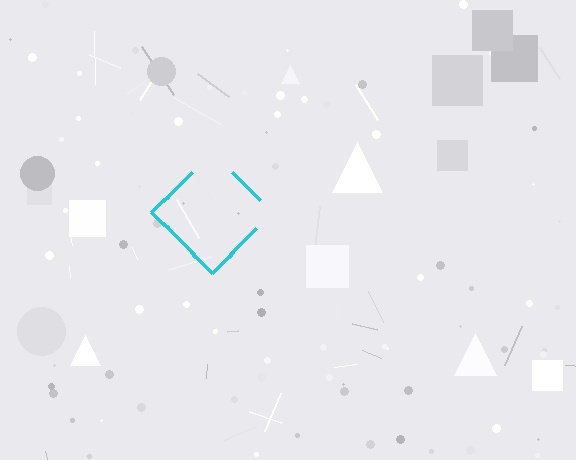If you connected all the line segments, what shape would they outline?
They would outline a diamond.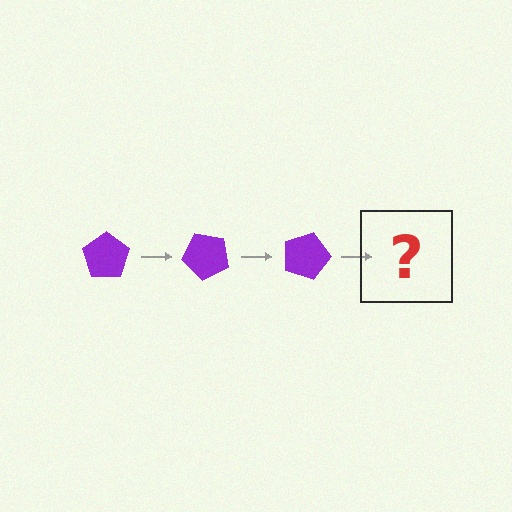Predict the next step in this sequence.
The next step is a purple pentagon rotated 135 degrees.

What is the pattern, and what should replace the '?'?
The pattern is that the pentagon rotates 45 degrees each step. The '?' should be a purple pentagon rotated 135 degrees.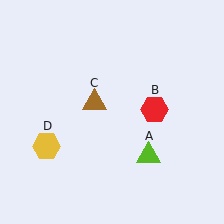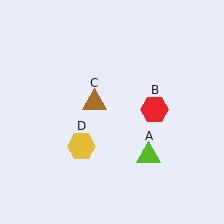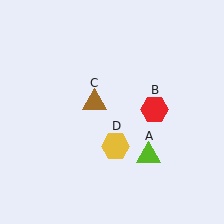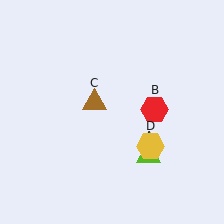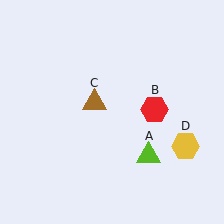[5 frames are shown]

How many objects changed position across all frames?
1 object changed position: yellow hexagon (object D).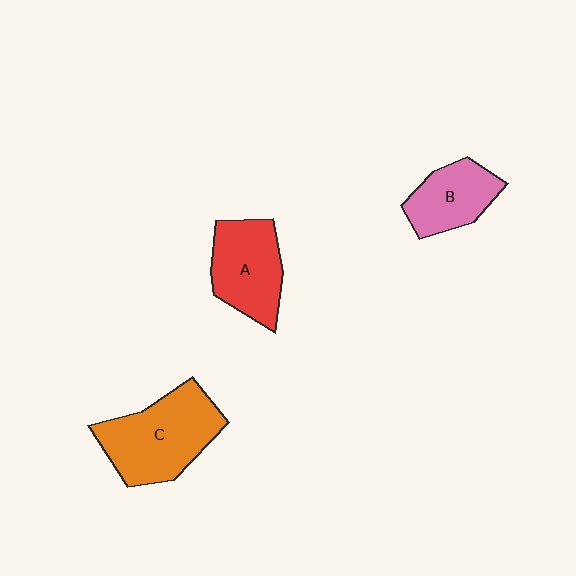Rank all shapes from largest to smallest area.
From largest to smallest: C (orange), A (red), B (pink).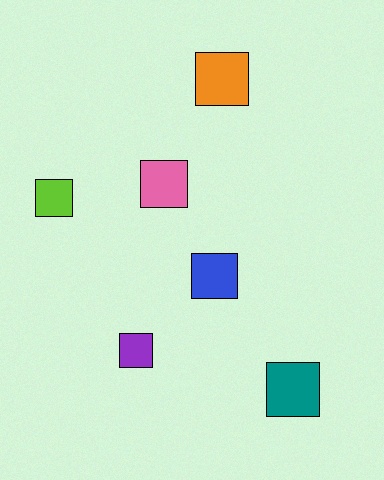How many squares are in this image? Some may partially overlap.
There are 6 squares.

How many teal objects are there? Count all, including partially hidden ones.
There is 1 teal object.